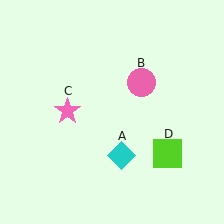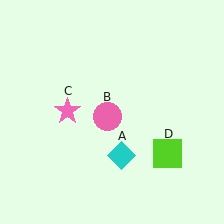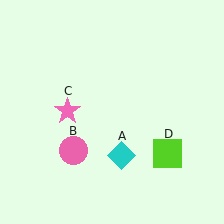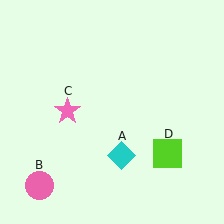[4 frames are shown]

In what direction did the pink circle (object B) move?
The pink circle (object B) moved down and to the left.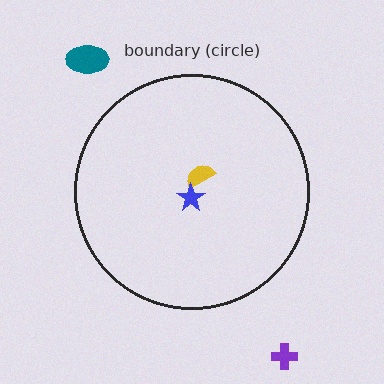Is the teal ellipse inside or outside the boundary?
Outside.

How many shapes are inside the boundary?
2 inside, 2 outside.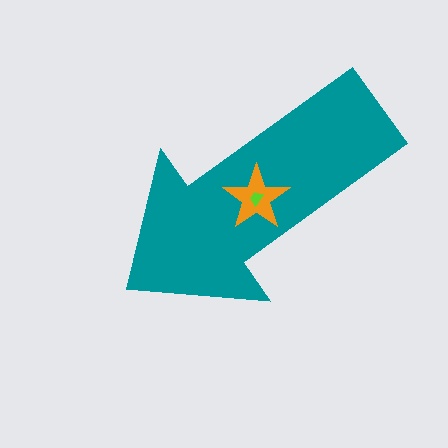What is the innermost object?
The lime trapezoid.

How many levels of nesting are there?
3.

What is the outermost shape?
The teal arrow.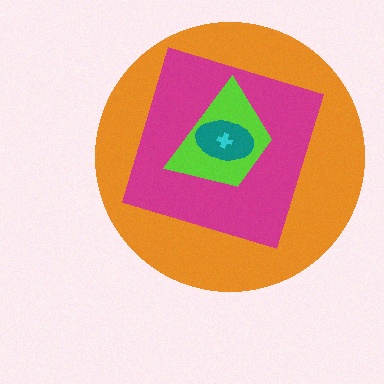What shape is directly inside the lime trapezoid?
The teal ellipse.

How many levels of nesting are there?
5.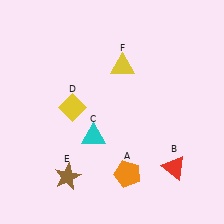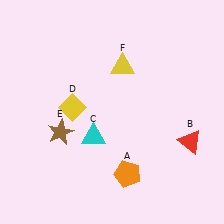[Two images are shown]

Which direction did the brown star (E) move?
The brown star (E) moved up.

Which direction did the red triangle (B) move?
The red triangle (B) moved up.